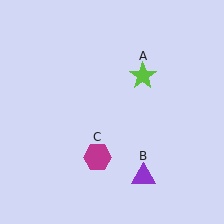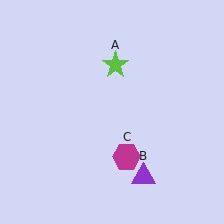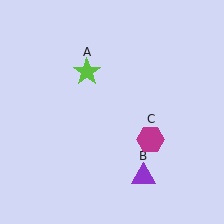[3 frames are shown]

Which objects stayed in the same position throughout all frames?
Purple triangle (object B) remained stationary.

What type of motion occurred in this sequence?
The lime star (object A), magenta hexagon (object C) rotated counterclockwise around the center of the scene.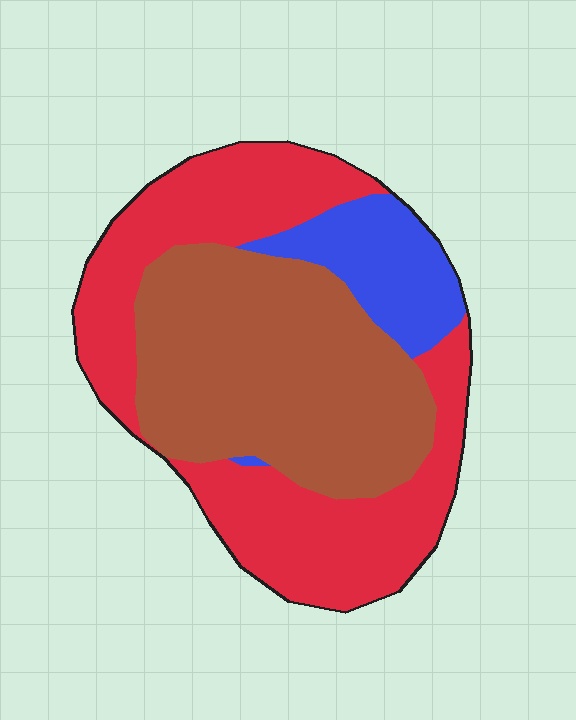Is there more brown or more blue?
Brown.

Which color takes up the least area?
Blue, at roughly 15%.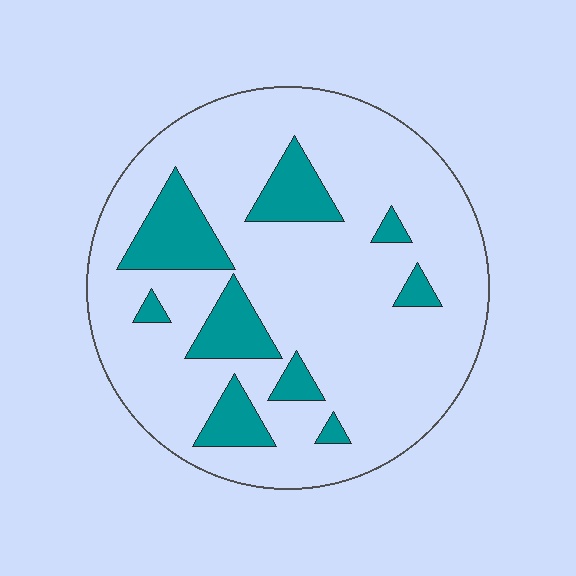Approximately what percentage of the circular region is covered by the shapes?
Approximately 20%.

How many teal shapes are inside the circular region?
9.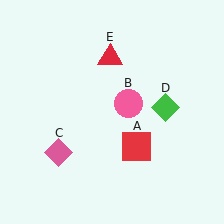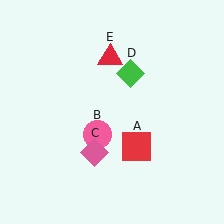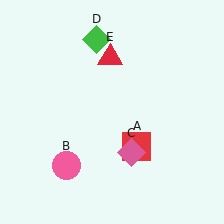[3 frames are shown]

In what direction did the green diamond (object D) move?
The green diamond (object D) moved up and to the left.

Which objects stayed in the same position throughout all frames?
Red square (object A) and red triangle (object E) remained stationary.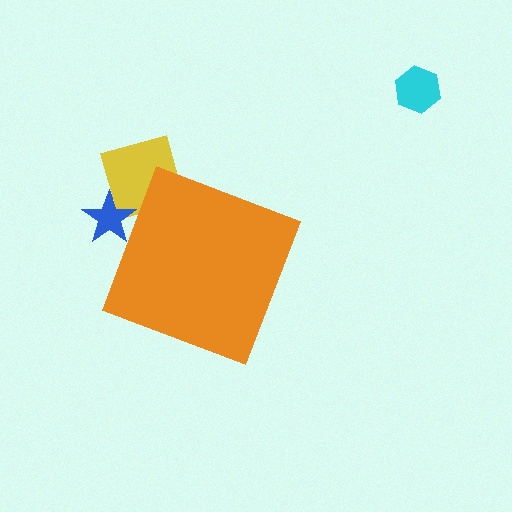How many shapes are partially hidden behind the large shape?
2 shapes are partially hidden.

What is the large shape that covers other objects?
An orange diamond.